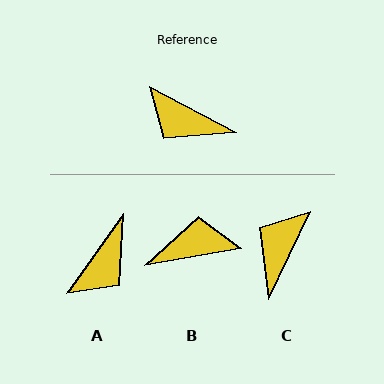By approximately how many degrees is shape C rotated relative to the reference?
Approximately 88 degrees clockwise.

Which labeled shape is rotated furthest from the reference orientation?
B, about 142 degrees away.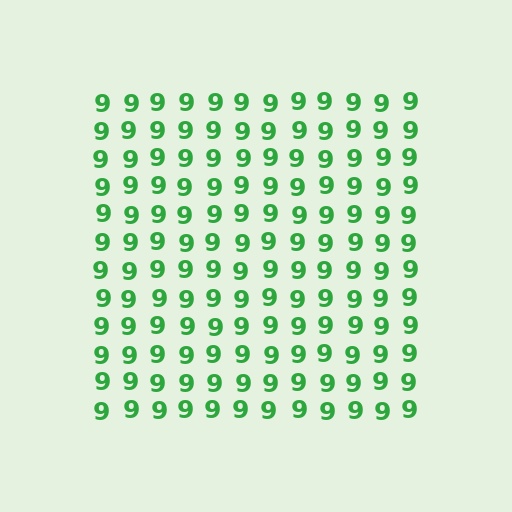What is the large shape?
The large shape is a square.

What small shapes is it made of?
It is made of small digit 9's.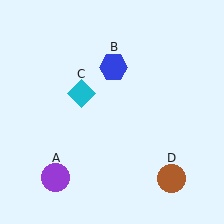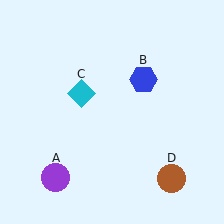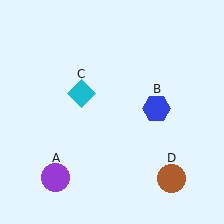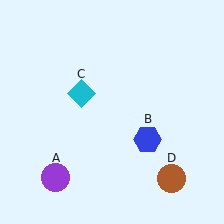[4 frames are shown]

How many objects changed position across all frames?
1 object changed position: blue hexagon (object B).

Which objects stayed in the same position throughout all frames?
Purple circle (object A) and cyan diamond (object C) and brown circle (object D) remained stationary.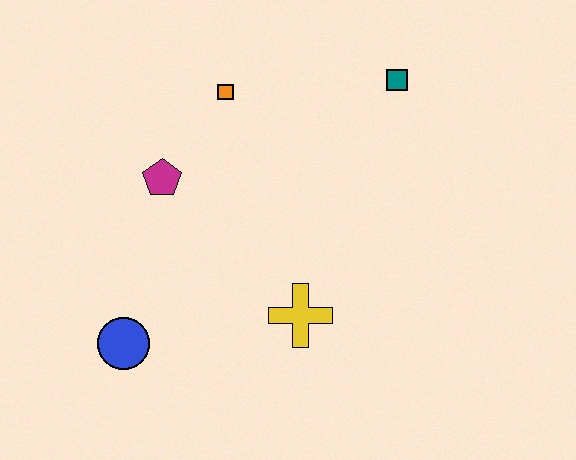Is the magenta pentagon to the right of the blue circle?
Yes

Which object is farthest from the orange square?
The blue circle is farthest from the orange square.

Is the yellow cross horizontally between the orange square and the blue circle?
No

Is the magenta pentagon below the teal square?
Yes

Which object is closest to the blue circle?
The magenta pentagon is closest to the blue circle.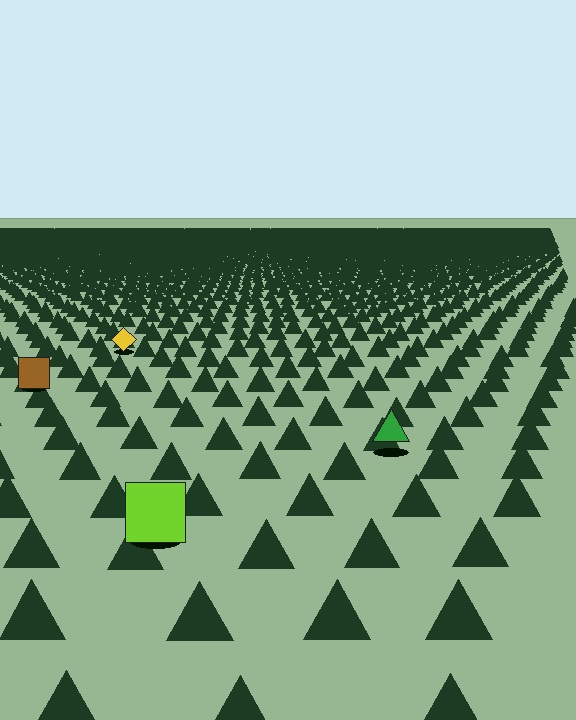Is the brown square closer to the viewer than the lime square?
No. The lime square is closer — you can tell from the texture gradient: the ground texture is coarser near it.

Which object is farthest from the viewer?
The yellow diamond is farthest from the viewer. It appears smaller and the ground texture around it is denser.